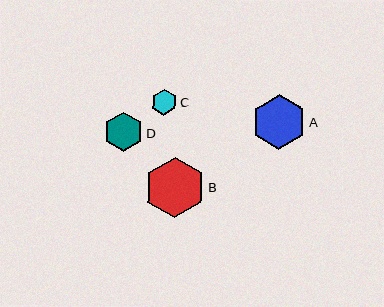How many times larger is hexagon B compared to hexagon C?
Hexagon B is approximately 2.4 times the size of hexagon C.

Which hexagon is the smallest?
Hexagon C is the smallest with a size of approximately 25 pixels.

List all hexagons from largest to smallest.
From largest to smallest: B, A, D, C.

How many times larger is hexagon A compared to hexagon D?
Hexagon A is approximately 1.4 times the size of hexagon D.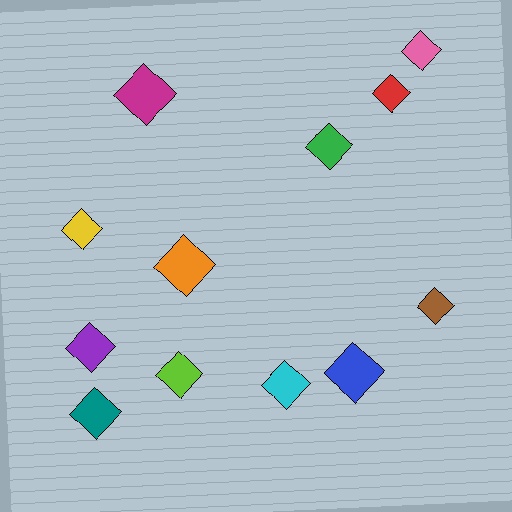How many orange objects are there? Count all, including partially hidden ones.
There is 1 orange object.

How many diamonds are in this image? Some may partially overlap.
There are 12 diamonds.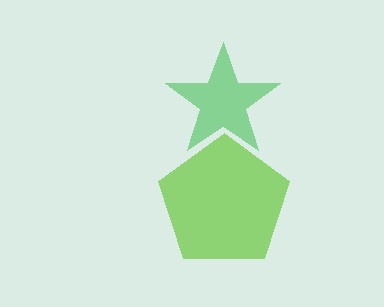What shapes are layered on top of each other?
The layered shapes are: a green star, a lime pentagon.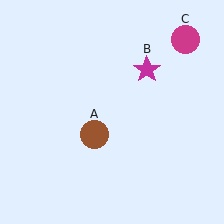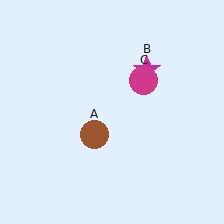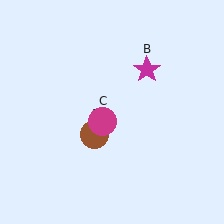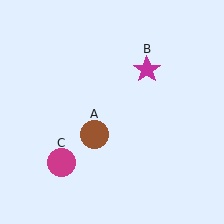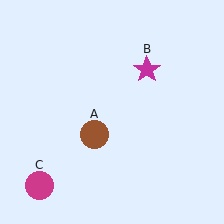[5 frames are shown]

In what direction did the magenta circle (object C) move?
The magenta circle (object C) moved down and to the left.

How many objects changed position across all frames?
1 object changed position: magenta circle (object C).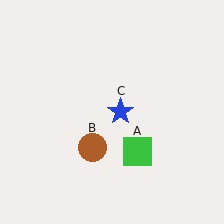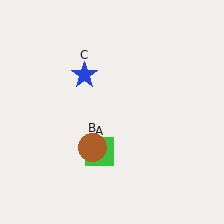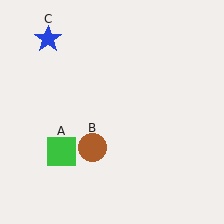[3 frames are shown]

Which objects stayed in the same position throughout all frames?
Brown circle (object B) remained stationary.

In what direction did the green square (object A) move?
The green square (object A) moved left.